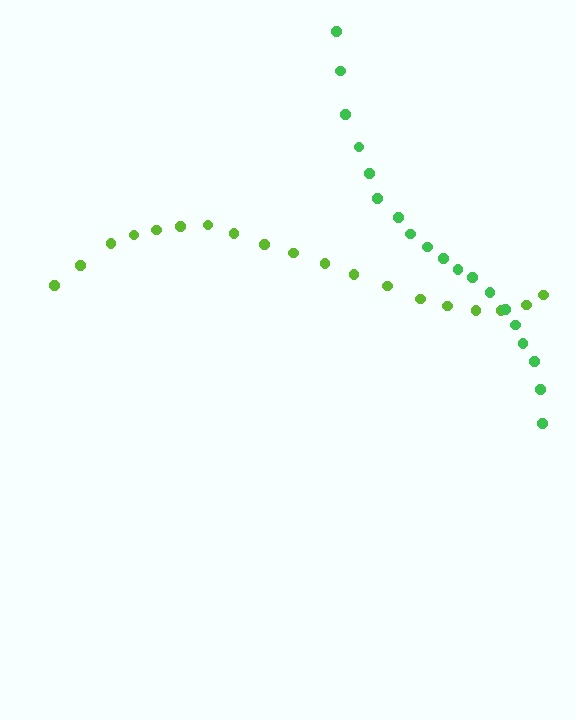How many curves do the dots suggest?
There are 2 distinct paths.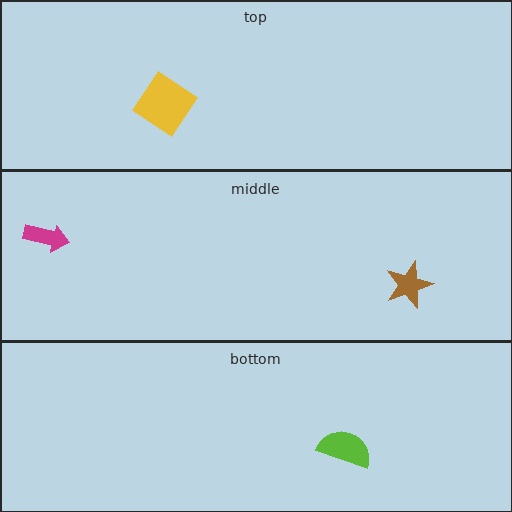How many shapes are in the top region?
1.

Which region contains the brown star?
The middle region.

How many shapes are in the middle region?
2.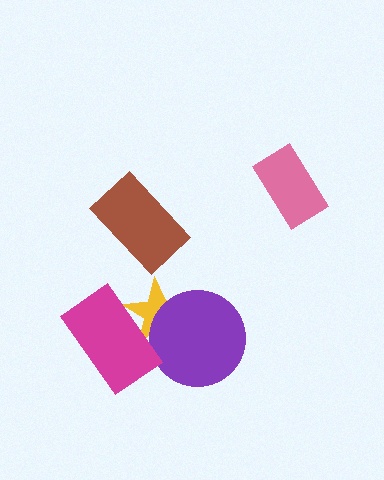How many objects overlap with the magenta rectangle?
2 objects overlap with the magenta rectangle.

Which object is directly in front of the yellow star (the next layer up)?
The purple circle is directly in front of the yellow star.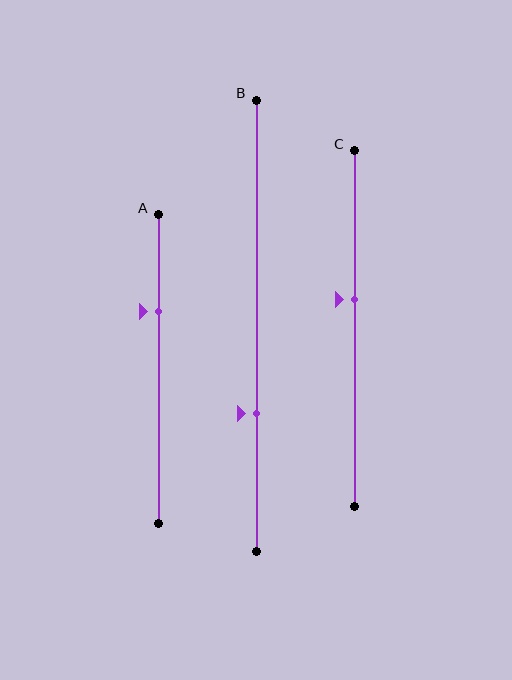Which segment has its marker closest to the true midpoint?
Segment C has its marker closest to the true midpoint.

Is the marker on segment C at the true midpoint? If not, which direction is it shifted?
No, the marker on segment C is shifted upward by about 8% of the segment length.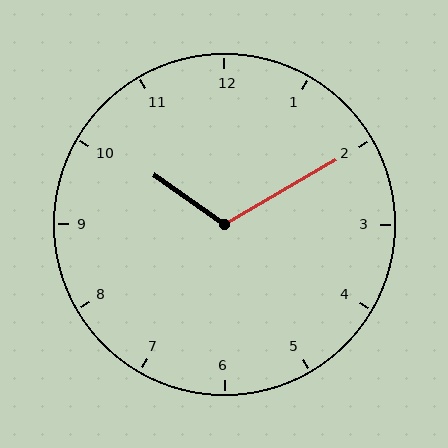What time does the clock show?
10:10.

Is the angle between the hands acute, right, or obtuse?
It is obtuse.